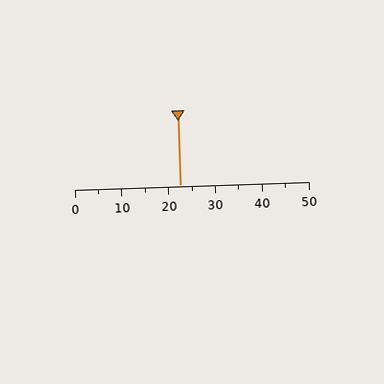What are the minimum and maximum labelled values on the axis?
The axis runs from 0 to 50.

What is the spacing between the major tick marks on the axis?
The major ticks are spaced 10 apart.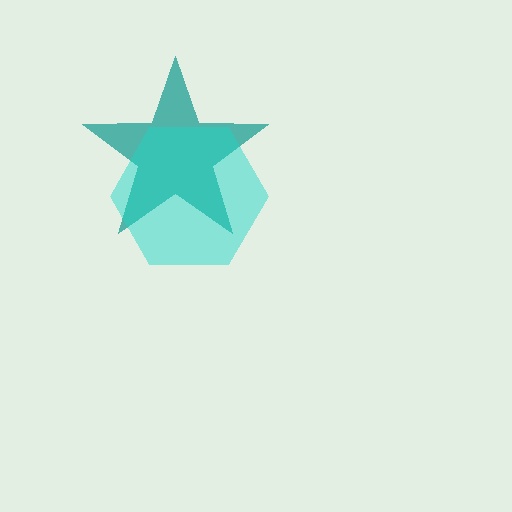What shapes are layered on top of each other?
The layered shapes are: a teal star, a cyan hexagon.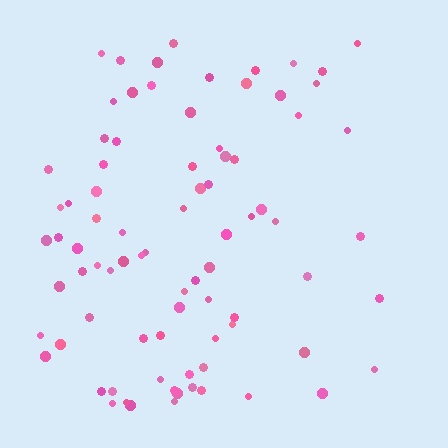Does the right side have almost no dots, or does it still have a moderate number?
Still a moderate number, just noticeably fewer than the left.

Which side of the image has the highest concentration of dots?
The left.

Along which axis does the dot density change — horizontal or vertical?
Horizontal.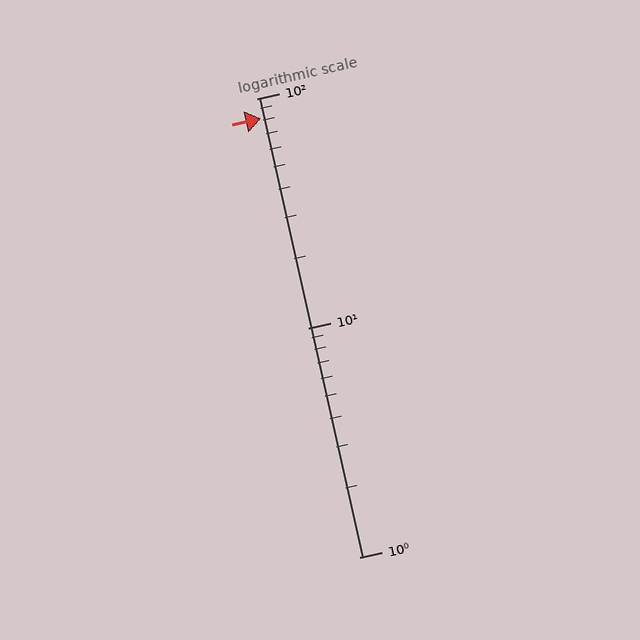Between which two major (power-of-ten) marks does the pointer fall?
The pointer is between 10 and 100.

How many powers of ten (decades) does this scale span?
The scale spans 2 decades, from 1 to 100.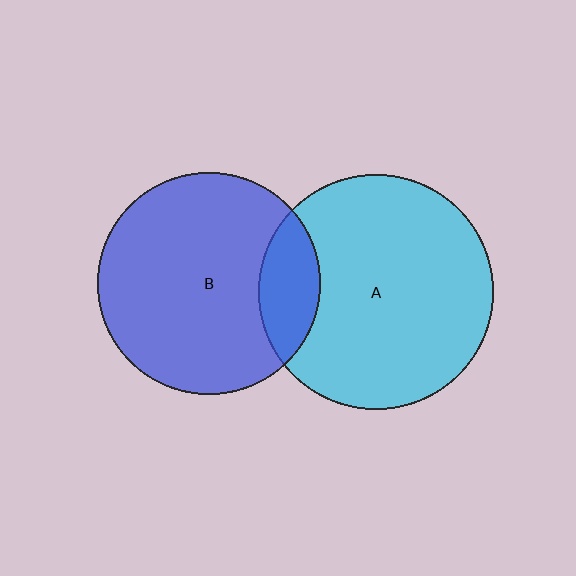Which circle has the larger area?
Circle A (cyan).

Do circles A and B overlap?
Yes.